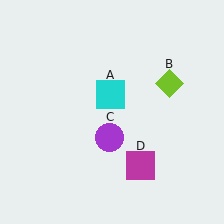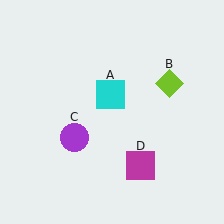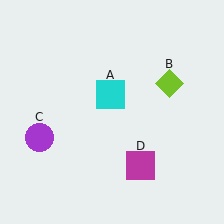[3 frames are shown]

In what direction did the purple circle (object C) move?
The purple circle (object C) moved left.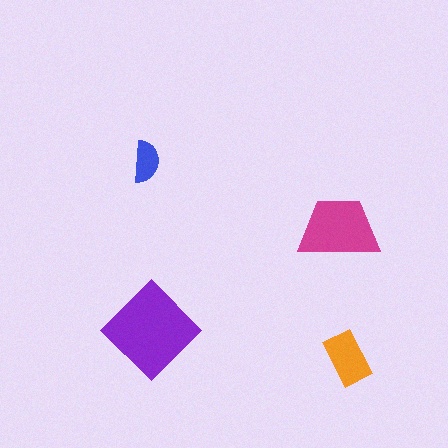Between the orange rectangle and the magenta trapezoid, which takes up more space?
The magenta trapezoid.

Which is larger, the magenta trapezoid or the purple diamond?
The purple diamond.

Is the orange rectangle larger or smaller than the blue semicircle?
Larger.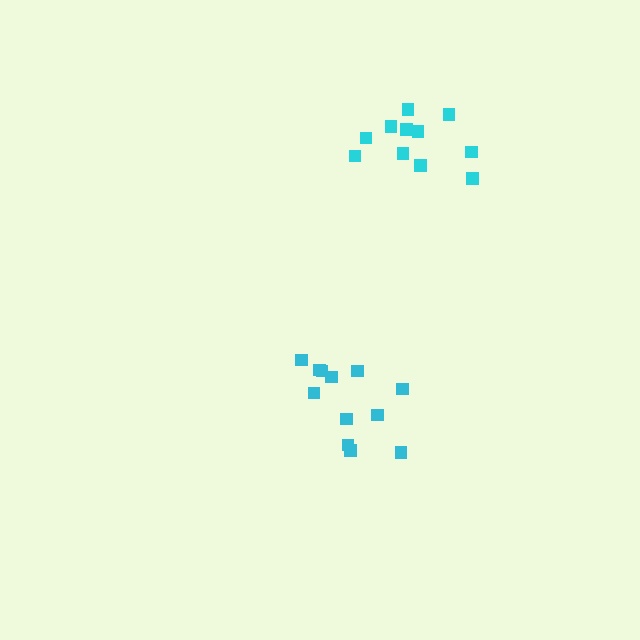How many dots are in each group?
Group 1: 11 dots, Group 2: 12 dots (23 total).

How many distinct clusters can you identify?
There are 2 distinct clusters.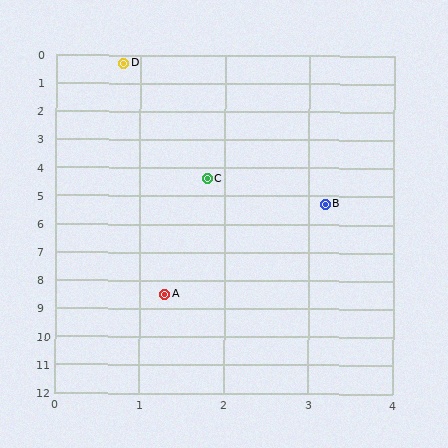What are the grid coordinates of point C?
Point C is at approximately (1.8, 4.4).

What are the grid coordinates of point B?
Point B is at approximately (3.2, 5.3).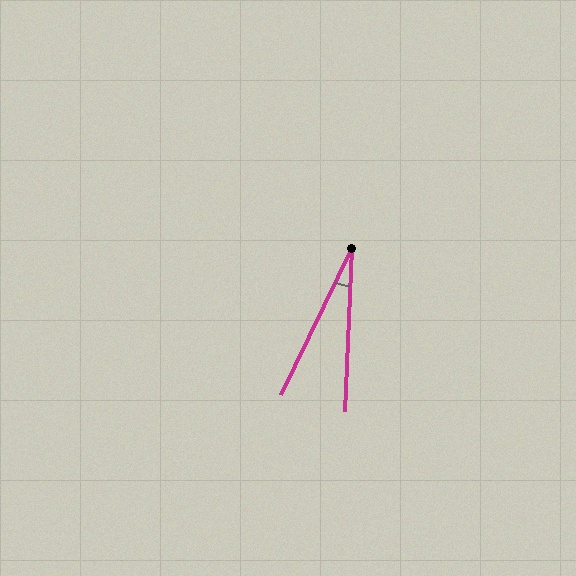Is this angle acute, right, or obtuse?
It is acute.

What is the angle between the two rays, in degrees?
Approximately 23 degrees.